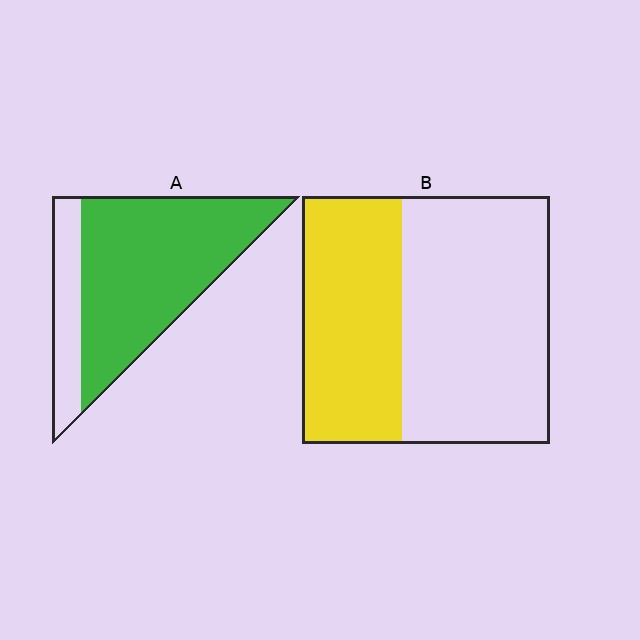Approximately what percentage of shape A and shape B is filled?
A is approximately 80% and B is approximately 40%.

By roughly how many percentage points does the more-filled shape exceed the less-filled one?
By roughly 40 percentage points (A over B).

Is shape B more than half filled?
No.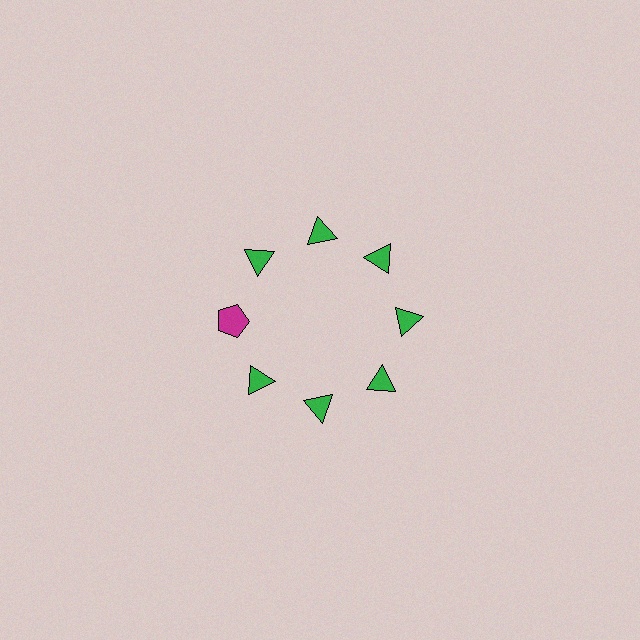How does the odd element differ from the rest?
It differs in both color (magenta instead of green) and shape (pentagon instead of triangle).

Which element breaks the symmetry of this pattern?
The magenta pentagon at roughly the 9 o'clock position breaks the symmetry. All other shapes are green triangles.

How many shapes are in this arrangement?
There are 8 shapes arranged in a ring pattern.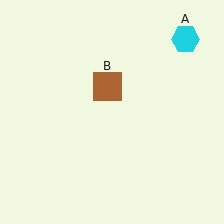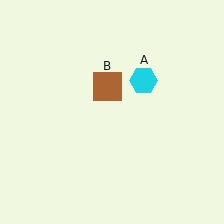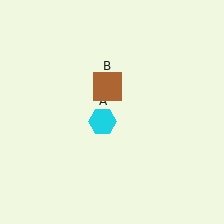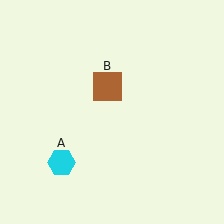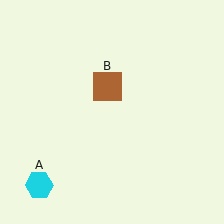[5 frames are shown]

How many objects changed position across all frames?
1 object changed position: cyan hexagon (object A).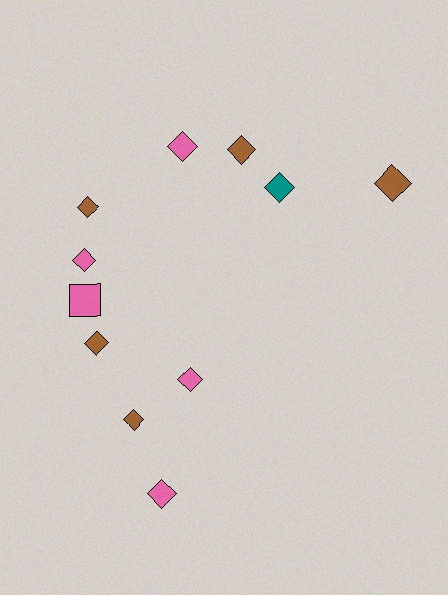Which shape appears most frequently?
Diamond, with 10 objects.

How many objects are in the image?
There are 11 objects.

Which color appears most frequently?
Brown, with 5 objects.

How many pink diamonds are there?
There are 4 pink diamonds.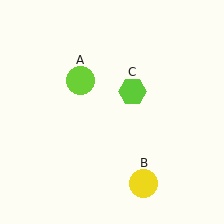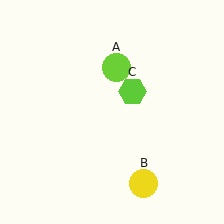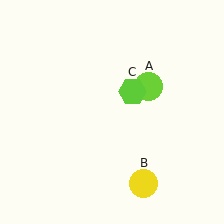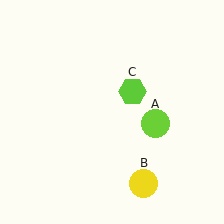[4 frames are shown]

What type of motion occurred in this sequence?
The lime circle (object A) rotated clockwise around the center of the scene.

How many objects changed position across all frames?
1 object changed position: lime circle (object A).